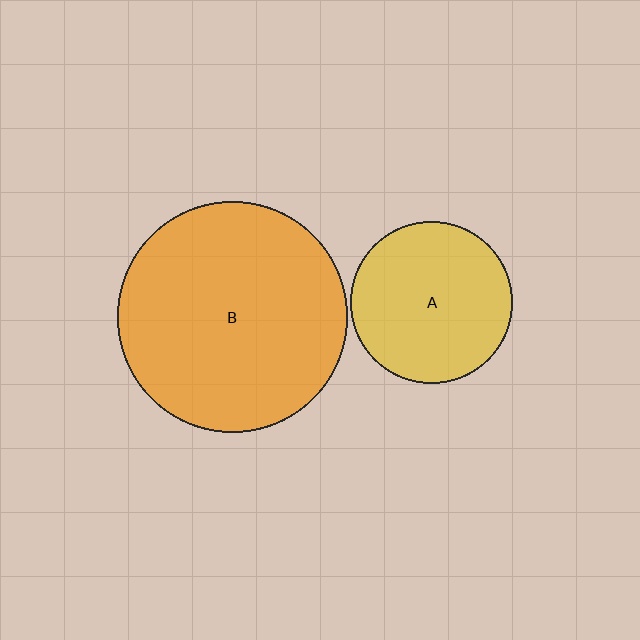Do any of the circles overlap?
No, none of the circles overlap.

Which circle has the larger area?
Circle B (orange).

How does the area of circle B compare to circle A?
Approximately 2.0 times.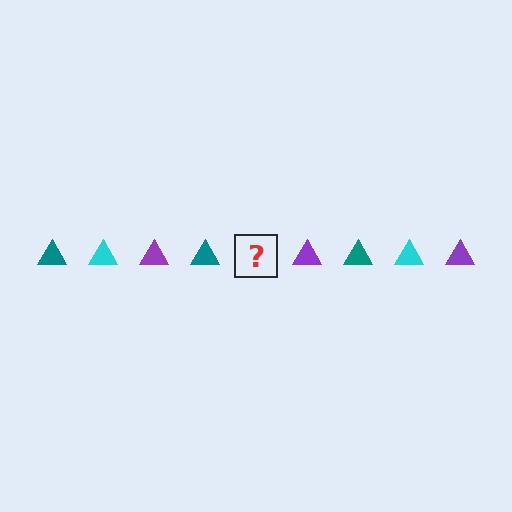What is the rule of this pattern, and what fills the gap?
The rule is that the pattern cycles through teal, cyan, purple triangles. The gap should be filled with a cyan triangle.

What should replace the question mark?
The question mark should be replaced with a cyan triangle.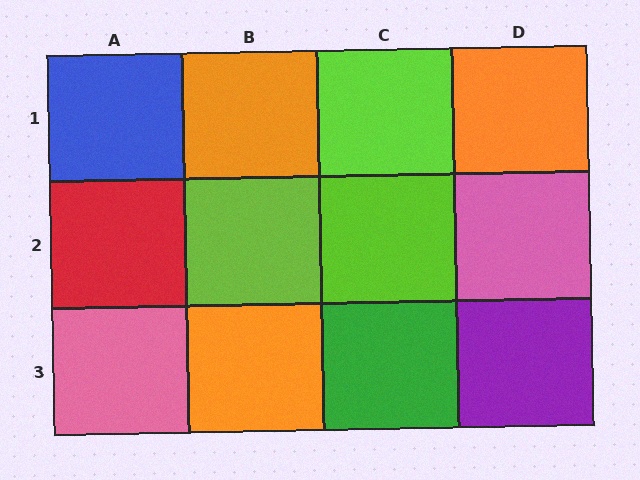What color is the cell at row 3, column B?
Orange.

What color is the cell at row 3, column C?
Green.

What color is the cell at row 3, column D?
Purple.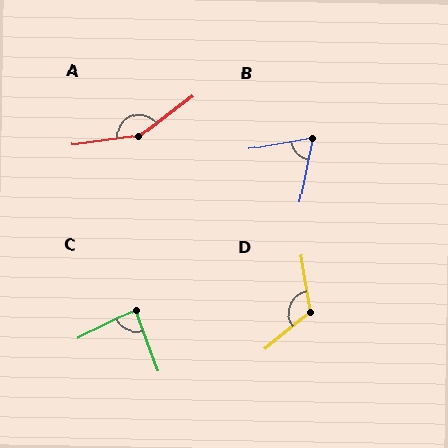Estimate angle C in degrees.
Approximately 84 degrees.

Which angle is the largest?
A, at approximately 151 degrees.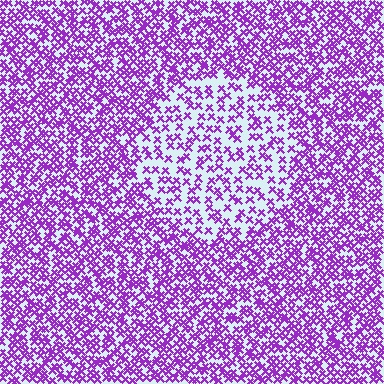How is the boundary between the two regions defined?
The boundary is defined by a change in element density (approximately 2.0x ratio). All elements are the same color, size, and shape.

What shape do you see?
I see a circle.